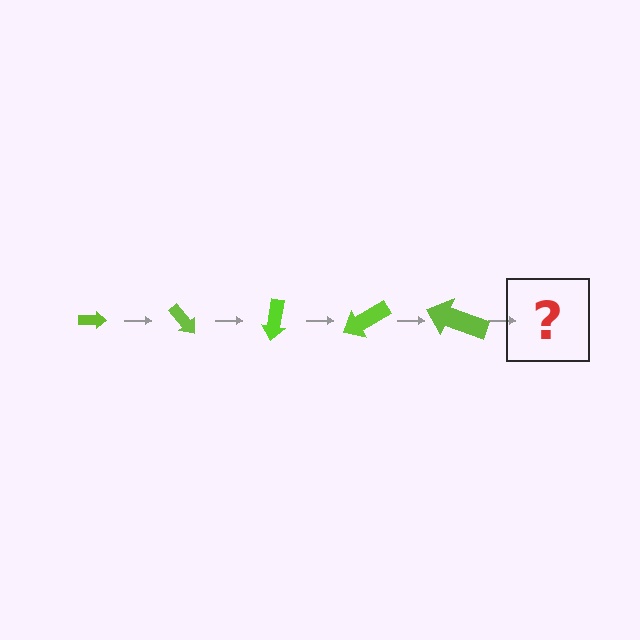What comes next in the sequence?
The next element should be an arrow, larger than the previous one and rotated 250 degrees from the start.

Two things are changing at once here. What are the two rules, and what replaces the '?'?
The two rules are that the arrow grows larger each step and it rotates 50 degrees each step. The '?' should be an arrow, larger than the previous one and rotated 250 degrees from the start.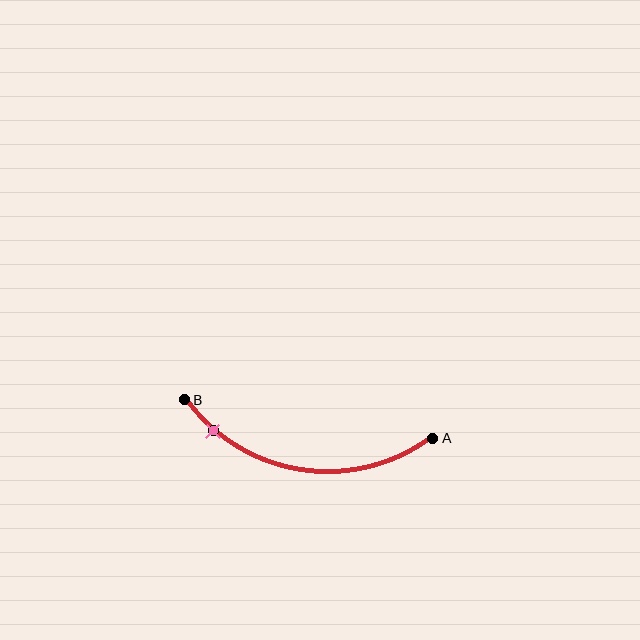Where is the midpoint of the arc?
The arc midpoint is the point on the curve farthest from the straight line joining A and B. It sits below that line.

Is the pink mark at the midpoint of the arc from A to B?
No. The pink mark lies on the arc but is closer to endpoint B. The arc midpoint would be at the point on the curve equidistant along the arc from both A and B.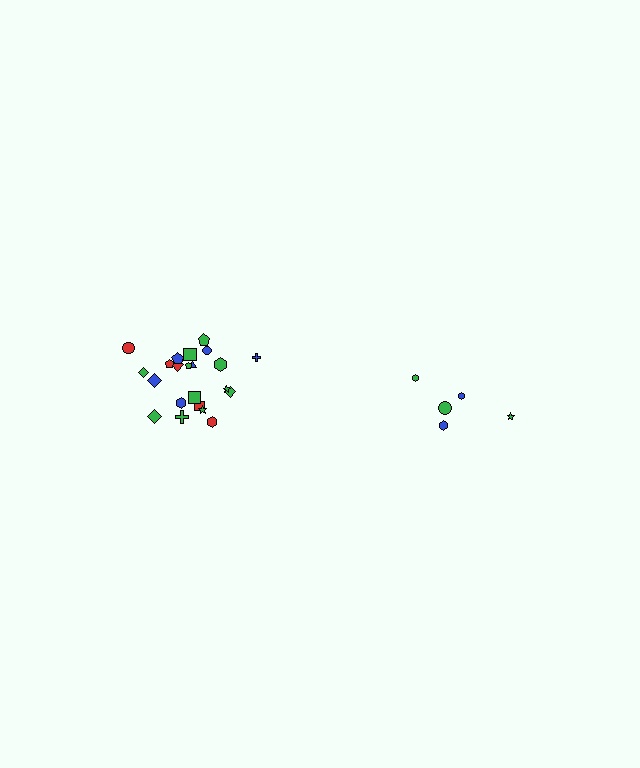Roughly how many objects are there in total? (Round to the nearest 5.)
Roughly 25 objects in total.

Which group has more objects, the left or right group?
The left group.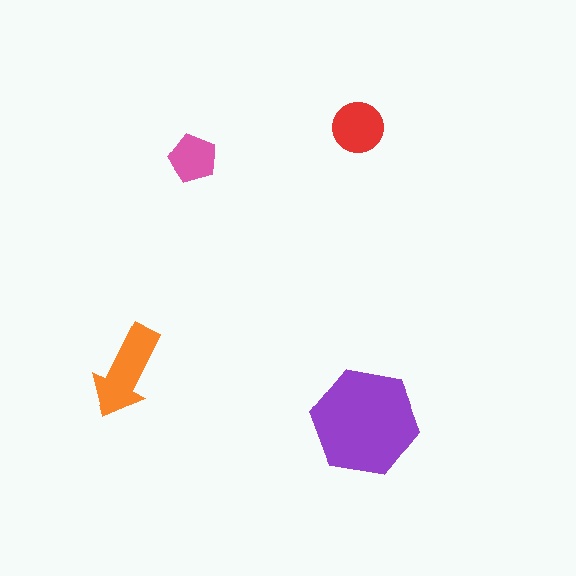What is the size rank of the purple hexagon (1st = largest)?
1st.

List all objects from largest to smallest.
The purple hexagon, the orange arrow, the red circle, the pink pentagon.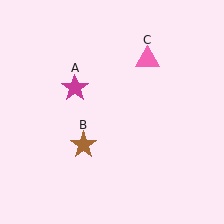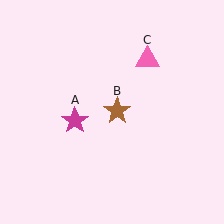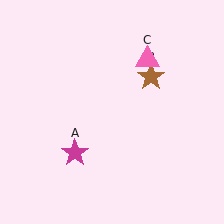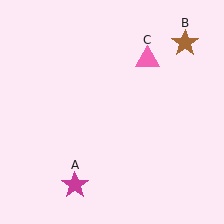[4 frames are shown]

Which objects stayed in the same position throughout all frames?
Pink triangle (object C) remained stationary.